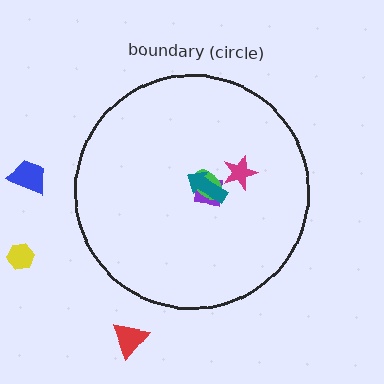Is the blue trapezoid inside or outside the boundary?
Outside.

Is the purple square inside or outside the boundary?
Inside.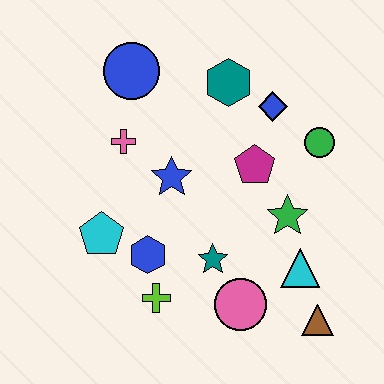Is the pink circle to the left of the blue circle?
No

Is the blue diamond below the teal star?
No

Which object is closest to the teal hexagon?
The blue diamond is closest to the teal hexagon.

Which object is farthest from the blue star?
The brown triangle is farthest from the blue star.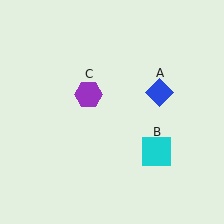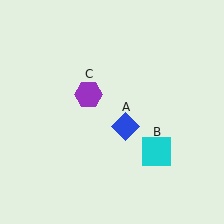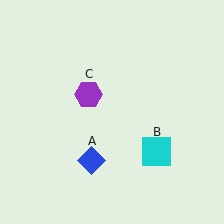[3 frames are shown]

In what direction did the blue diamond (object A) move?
The blue diamond (object A) moved down and to the left.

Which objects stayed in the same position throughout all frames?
Cyan square (object B) and purple hexagon (object C) remained stationary.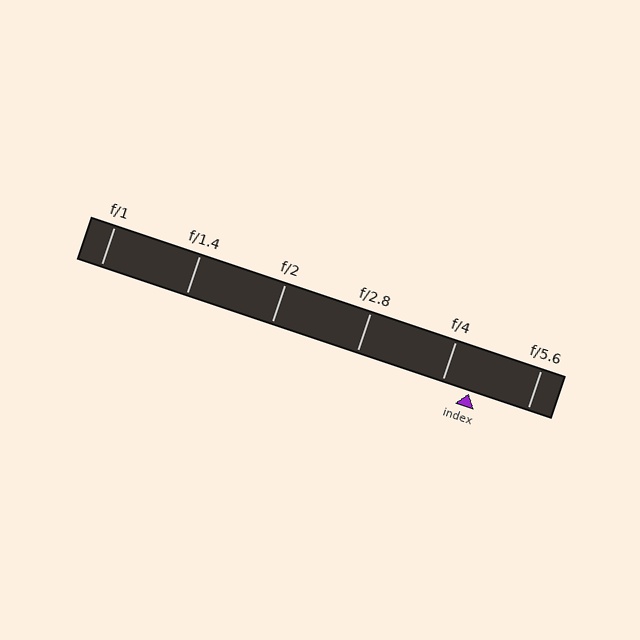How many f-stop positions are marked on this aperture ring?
There are 6 f-stop positions marked.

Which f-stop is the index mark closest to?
The index mark is closest to f/4.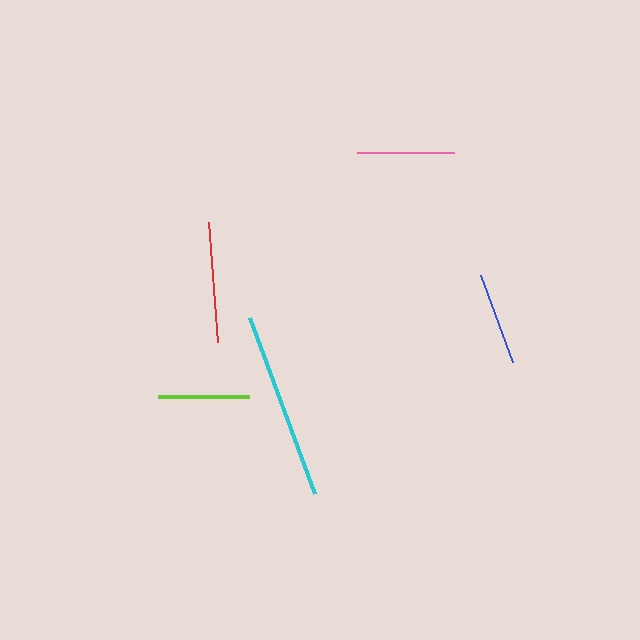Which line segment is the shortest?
The lime line is the shortest at approximately 91 pixels.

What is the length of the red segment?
The red segment is approximately 120 pixels long.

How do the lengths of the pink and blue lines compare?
The pink and blue lines are approximately the same length.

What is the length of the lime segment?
The lime segment is approximately 91 pixels long.